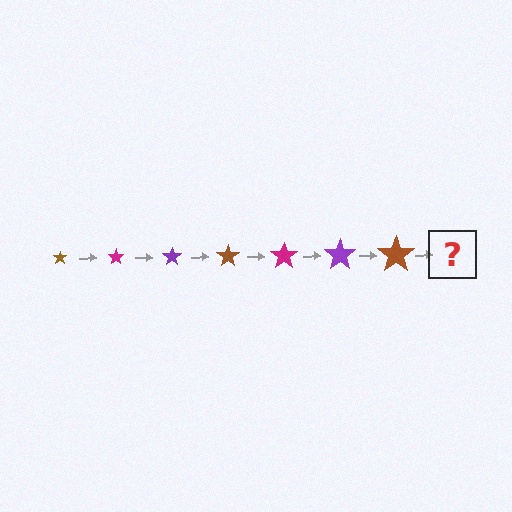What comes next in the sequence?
The next element should be a magenta star, larger than the previous one.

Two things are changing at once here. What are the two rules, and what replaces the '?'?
The two rules are that the star grows larger each step and the color cycles through brown, magenta, and purple. The '?' should be a magenta star, larger than the previous one.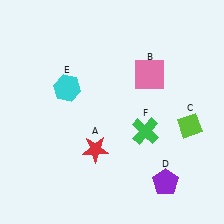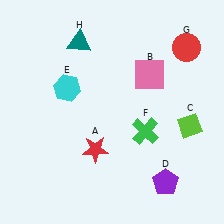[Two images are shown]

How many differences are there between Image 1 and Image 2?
There are 2 differences between the two images.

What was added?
A red circle (G), a teal triangle (H) were added in Image 2.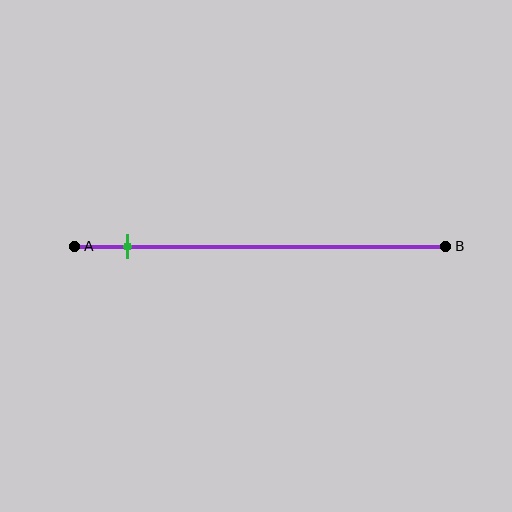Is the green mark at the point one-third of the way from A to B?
No, the mark is at about 15% from A, not at the 33% one-third point.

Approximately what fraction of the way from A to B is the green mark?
The green mark is approximately 15% of the way from A to B.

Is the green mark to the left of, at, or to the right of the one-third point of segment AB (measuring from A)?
The green mark is to the left of the one-third point of segment AB.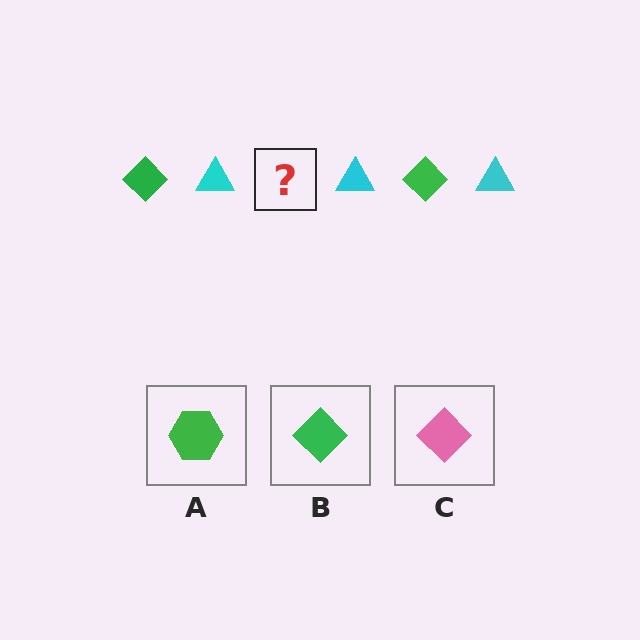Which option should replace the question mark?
Option B.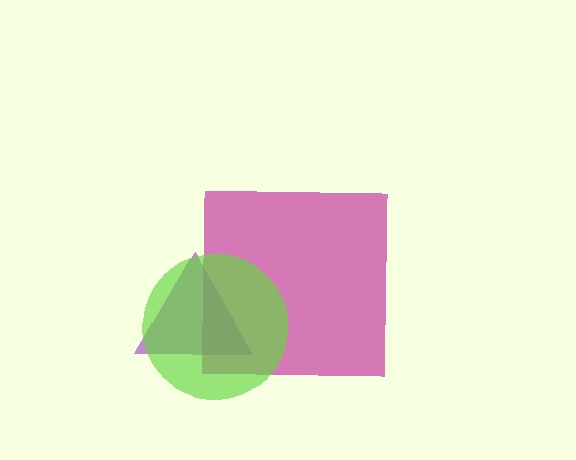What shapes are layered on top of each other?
The layered shapes are: a magenta square, a purple triangle, a lime circle.